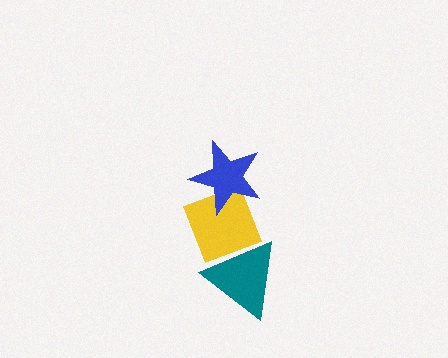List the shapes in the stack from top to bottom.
From top to bottom: the blue star, the yellow diamond, the teal triangle.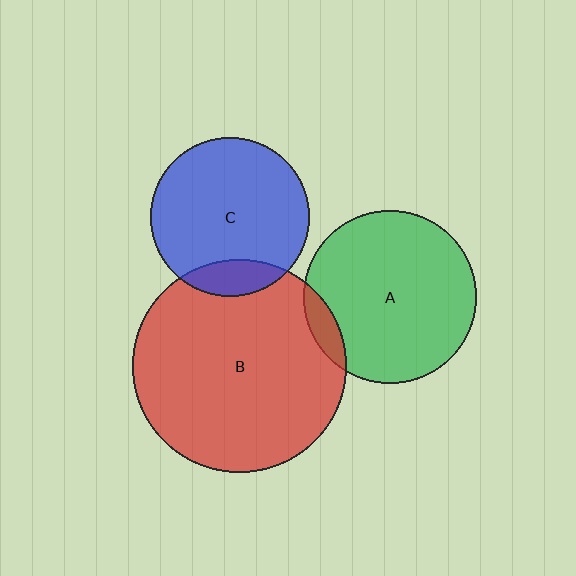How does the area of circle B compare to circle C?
Approximately 1.8 times.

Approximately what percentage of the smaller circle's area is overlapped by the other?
Approximately 10%.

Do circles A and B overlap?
Yes.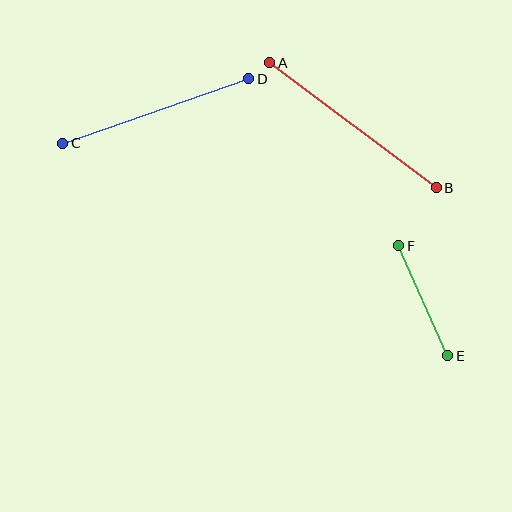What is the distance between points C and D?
The distance is approximately 197 pixels.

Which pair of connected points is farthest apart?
Points A and B are farthest apart.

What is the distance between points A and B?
The distance is approximately 208 pixels.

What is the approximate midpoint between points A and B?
The midpoint is at approximately (353, 125) pixels.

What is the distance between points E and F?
The distance is approximately 121 pixels.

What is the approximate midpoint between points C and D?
The midpoint is at approximately (156, 111) pixels.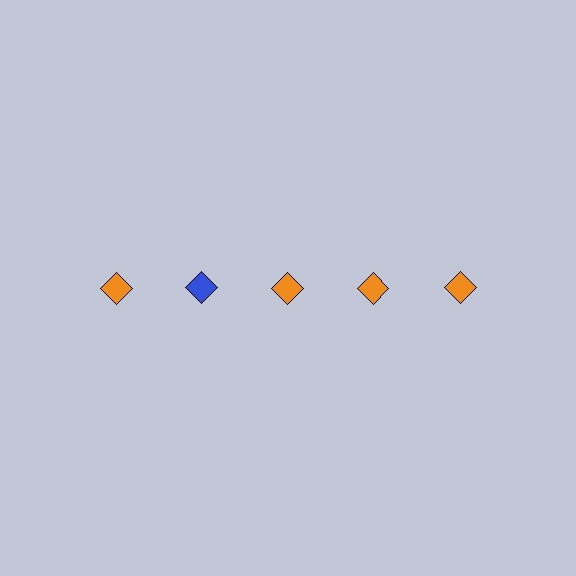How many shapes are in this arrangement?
There are 5 shapes arranged in a grid pattern.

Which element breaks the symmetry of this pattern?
The blue diamond in the top row, second from left column breaks the symmetry. All other shapes are orange diamonds.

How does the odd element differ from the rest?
It has a different color: blue instead of orange.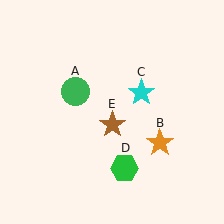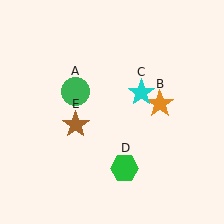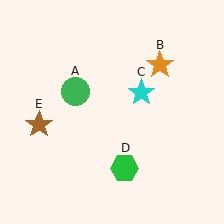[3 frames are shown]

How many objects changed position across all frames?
2 objects changed position: orange star (object B), brown star (object E).